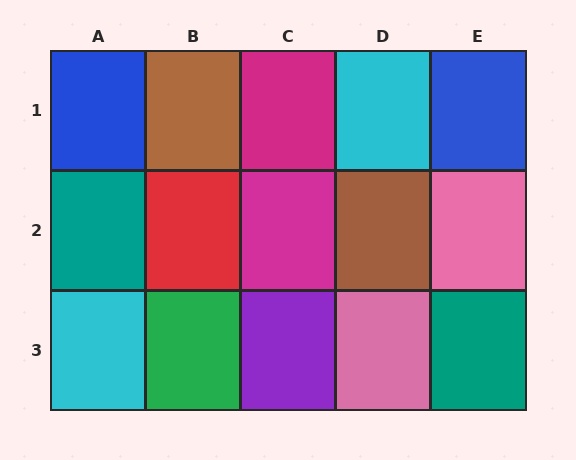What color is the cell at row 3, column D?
Pink.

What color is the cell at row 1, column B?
Brown.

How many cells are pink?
2 cells are pink.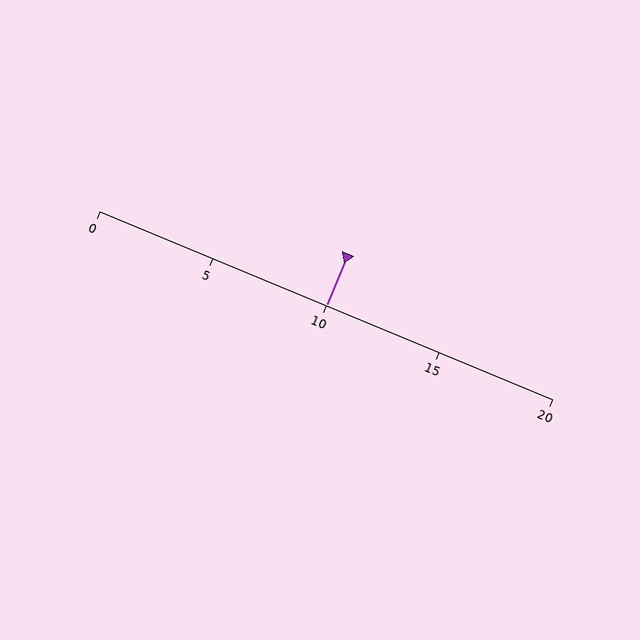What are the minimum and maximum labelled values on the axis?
The axis runs from 0 to 20.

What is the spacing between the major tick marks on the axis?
The major ticks are spaced 5 apart.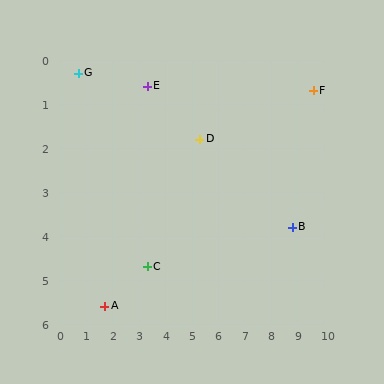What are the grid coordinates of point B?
Point B is at approximately (8.8, 3.8).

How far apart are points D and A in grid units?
Points D and A are about 5.2 grid units apart.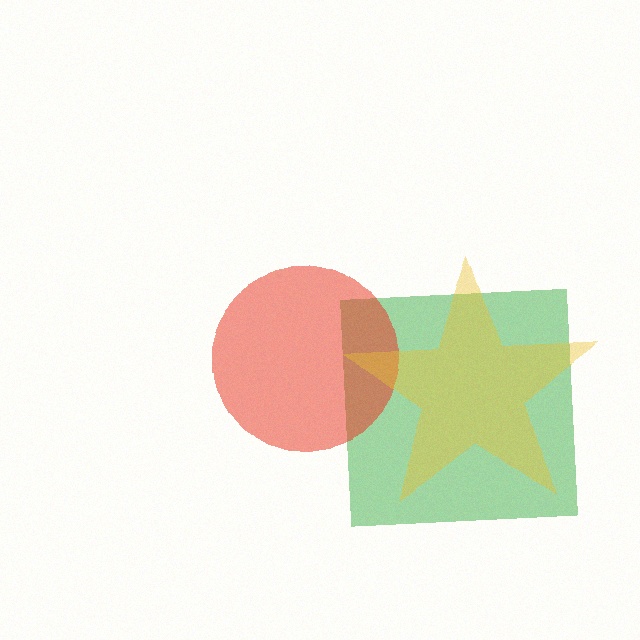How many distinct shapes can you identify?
There are 3 distinct shapes: a green square, a red circle, a yellow star.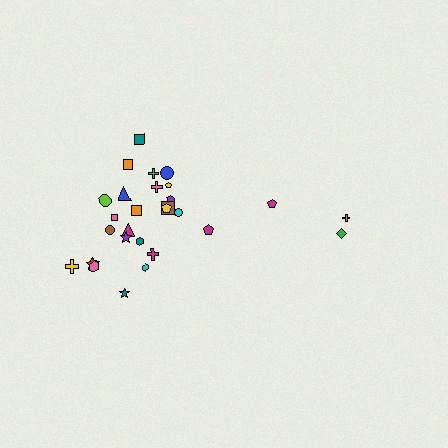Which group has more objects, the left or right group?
The left group.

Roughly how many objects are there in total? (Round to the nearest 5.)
Roughly 30 objects in total.